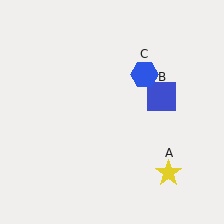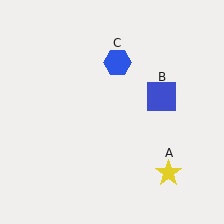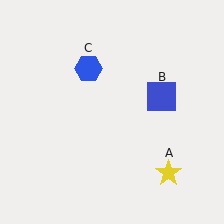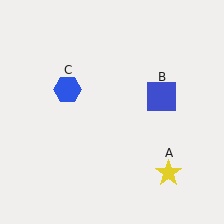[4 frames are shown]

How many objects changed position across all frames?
1 object changed position: blue hexagon (object C).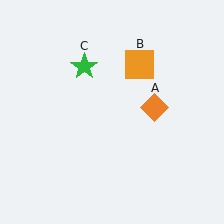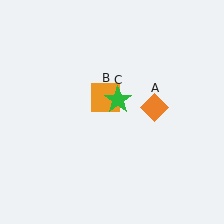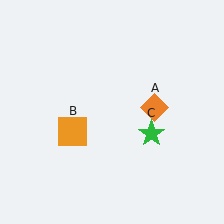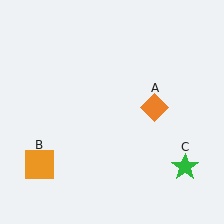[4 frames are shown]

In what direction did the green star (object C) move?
The green star (object C) moved down and to the right.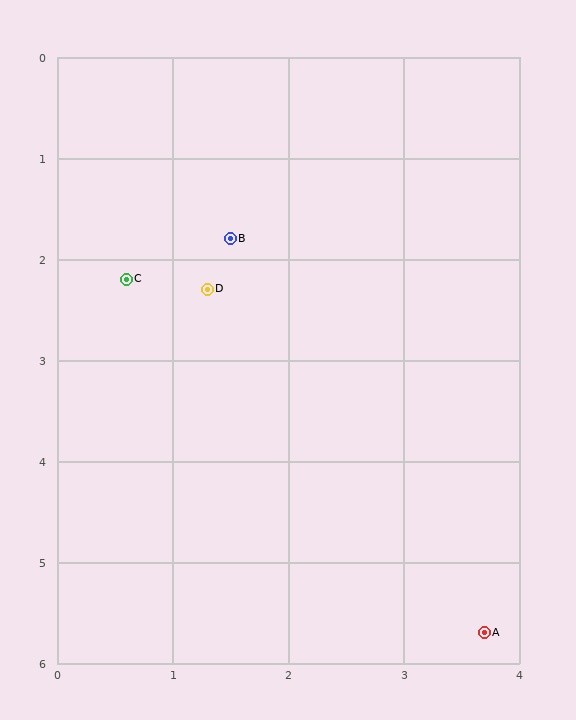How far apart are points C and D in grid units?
Points C and D are about 0.7 grid units apart.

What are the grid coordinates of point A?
Point A is at approximately (3.7, 5.7).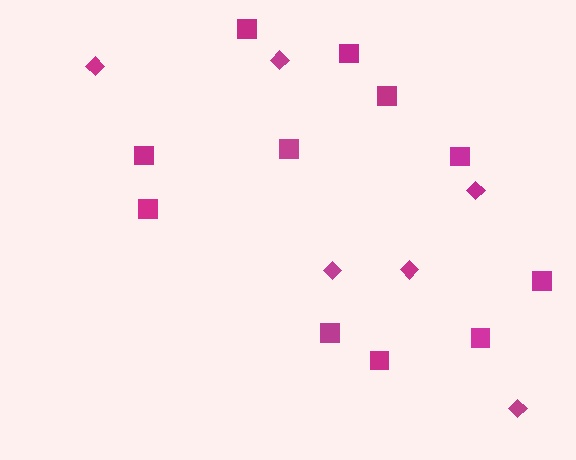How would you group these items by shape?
There are 2 groups: one group of diamonds (6) and one group of squares (11).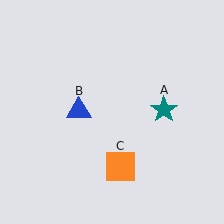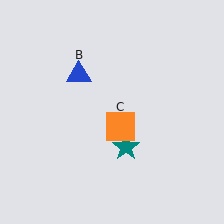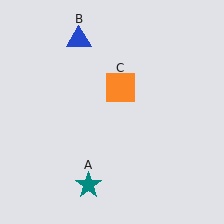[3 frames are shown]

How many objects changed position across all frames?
3 objects changed position: teal star (object A), blue triangle (object B), orange square (object C).